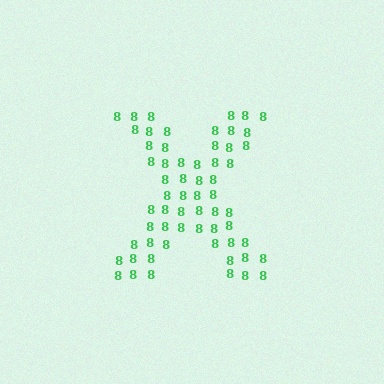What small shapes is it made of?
It is made of small digit 8's.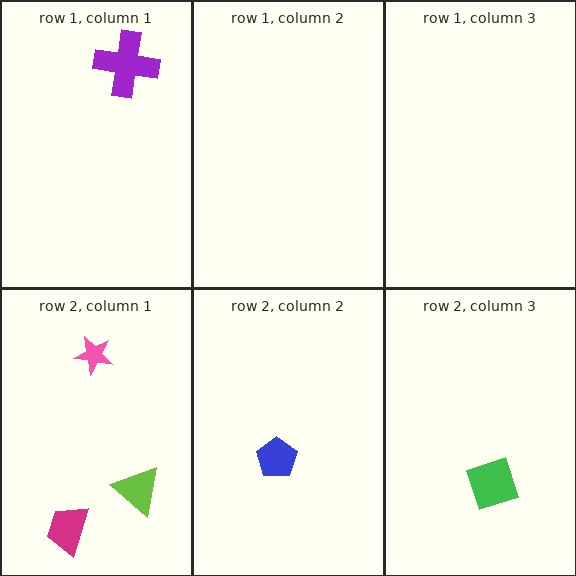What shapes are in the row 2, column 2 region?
The blue pentagon.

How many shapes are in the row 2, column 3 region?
1.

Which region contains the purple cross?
The row 1, column 1 region.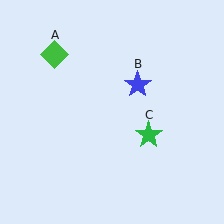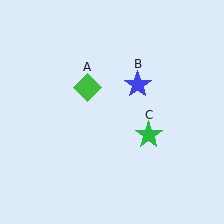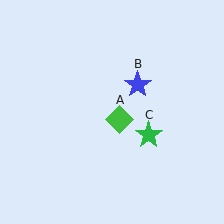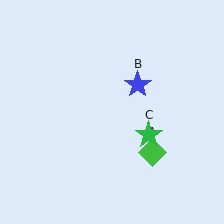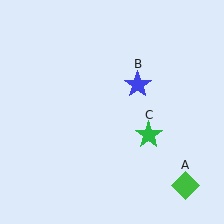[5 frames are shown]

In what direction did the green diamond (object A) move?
The green diamond (object A) moved down and to the right.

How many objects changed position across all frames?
1 object changed position: green diamond (object A).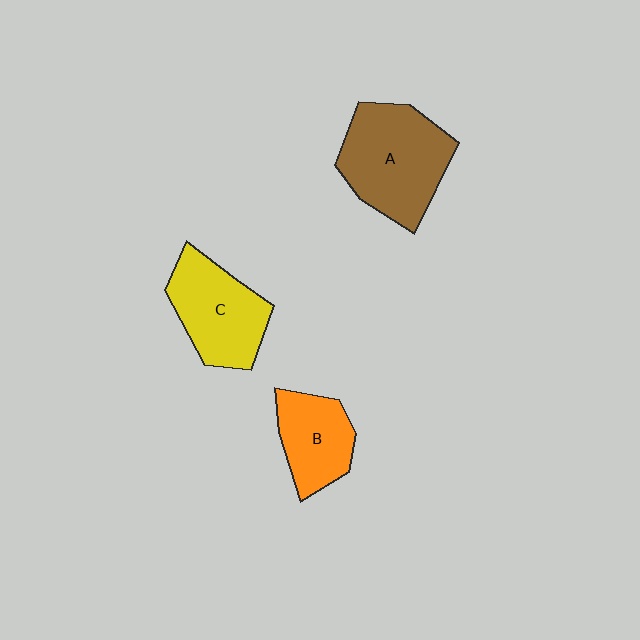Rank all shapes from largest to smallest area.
From largest to smallest: A (brown), C (yellow), B (orange).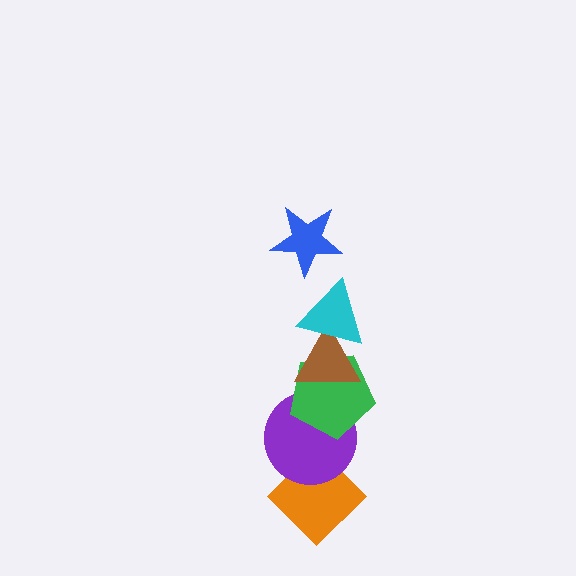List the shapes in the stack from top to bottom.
From top to bottom: the blue star, the cyan triangle, the brown triangle, the green pentagon, the purple circle, the orange diamond.